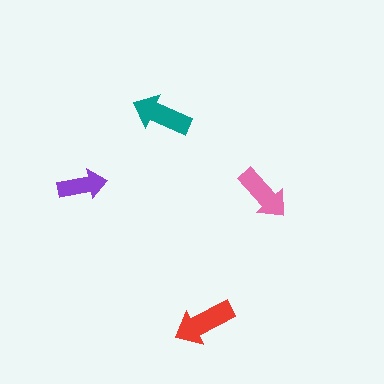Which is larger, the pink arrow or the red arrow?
The red one.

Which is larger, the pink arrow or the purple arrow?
The pink one.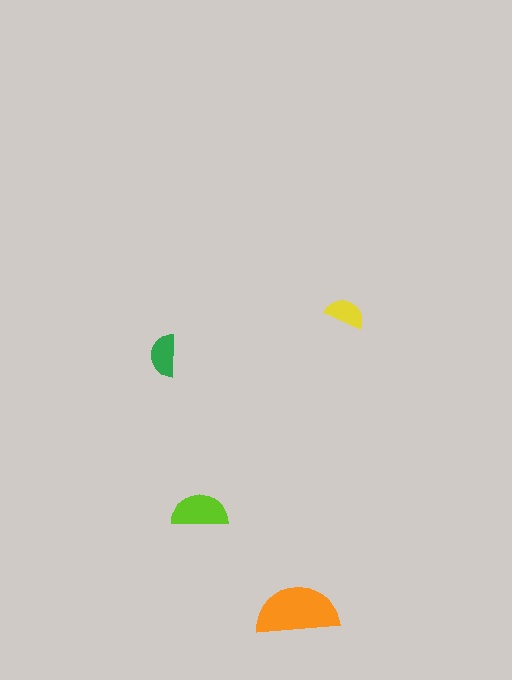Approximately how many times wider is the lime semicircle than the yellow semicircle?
About 1.5 times wider.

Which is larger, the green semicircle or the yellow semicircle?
The green one.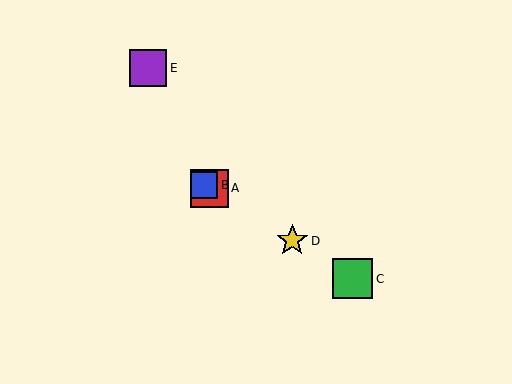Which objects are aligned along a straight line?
Objects A, B, C, D are aligned along a straight line.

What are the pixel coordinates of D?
Object D is at (292, 241).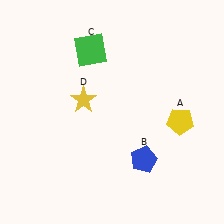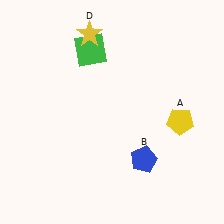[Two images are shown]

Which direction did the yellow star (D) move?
The yellow star (D) moved up.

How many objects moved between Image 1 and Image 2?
1 object moved between the two images.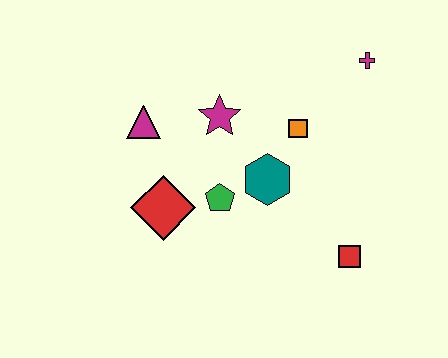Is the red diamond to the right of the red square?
No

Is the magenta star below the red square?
No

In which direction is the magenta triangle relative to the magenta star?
The magenta triangle is to the left of the magenta star.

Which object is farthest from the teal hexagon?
The magenta cross is farthest from the teal hexagon.